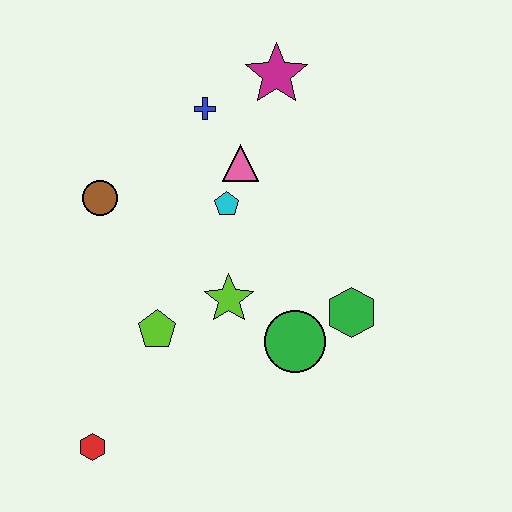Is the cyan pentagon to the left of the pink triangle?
Yes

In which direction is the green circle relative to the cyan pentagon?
The green circle is below the cyan pentagon.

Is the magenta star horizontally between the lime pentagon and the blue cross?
No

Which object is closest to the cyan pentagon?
The pink triangle is closest to the cyan pentagon.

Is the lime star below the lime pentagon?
No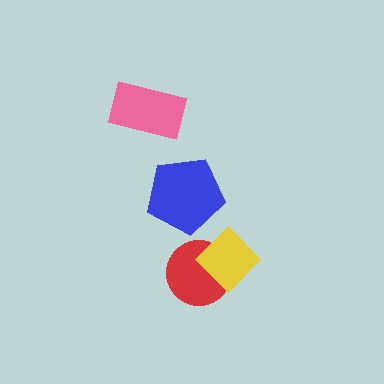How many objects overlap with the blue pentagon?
0 objects overlap with the blue pentagon.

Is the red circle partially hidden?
Yes, it is partially covered by another shape.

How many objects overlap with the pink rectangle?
0 objects overlap with the pink rectangle.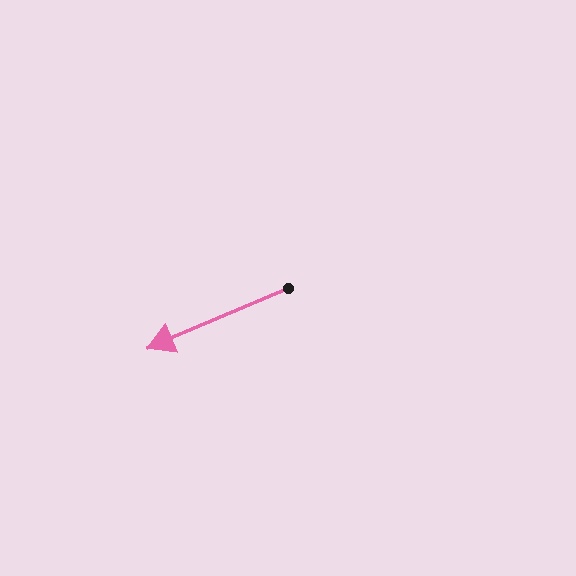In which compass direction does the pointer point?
Southwest.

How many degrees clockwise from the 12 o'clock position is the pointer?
Approximately 247 degrees.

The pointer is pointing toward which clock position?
Roughly 8 o'clock.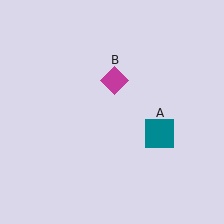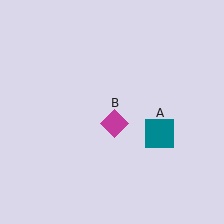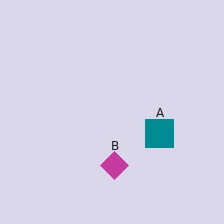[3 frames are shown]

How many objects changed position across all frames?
1 object changed position: magenta diamond (object B).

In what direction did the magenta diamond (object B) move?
The magenta diamond (object B) moved down.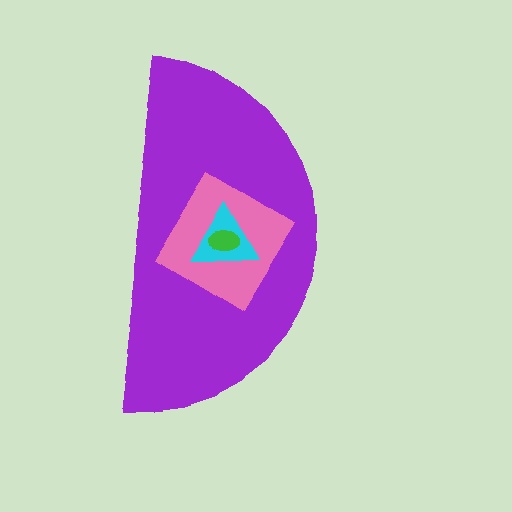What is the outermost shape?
The purple semicircle.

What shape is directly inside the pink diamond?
The cyan triangle.